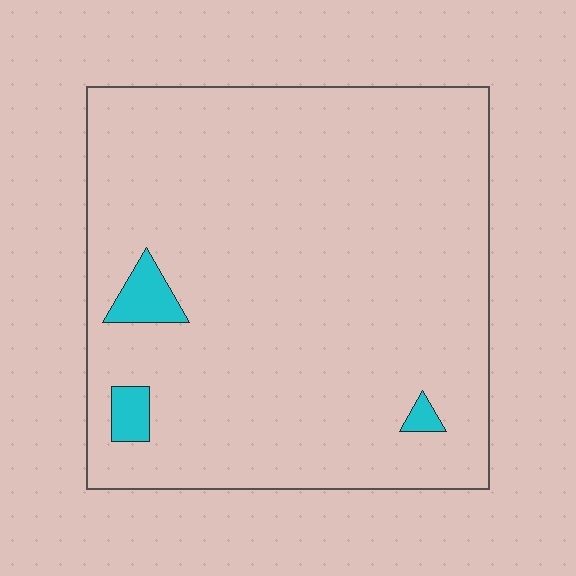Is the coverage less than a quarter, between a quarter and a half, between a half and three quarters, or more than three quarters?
Less than a quarter.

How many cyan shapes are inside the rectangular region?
3.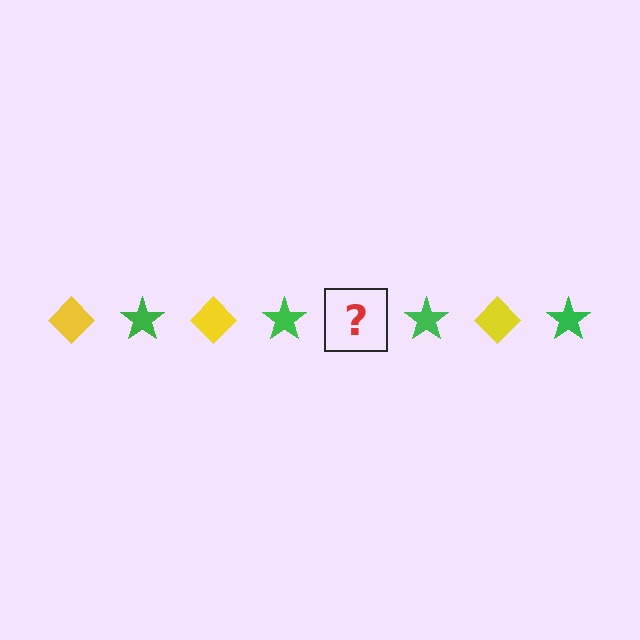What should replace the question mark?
The question mark should be replaced with a yellow diamond.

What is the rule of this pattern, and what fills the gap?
The rule is that the pattern alternates between yellow diamond and green star. The gap should be filled with a yellow diamond.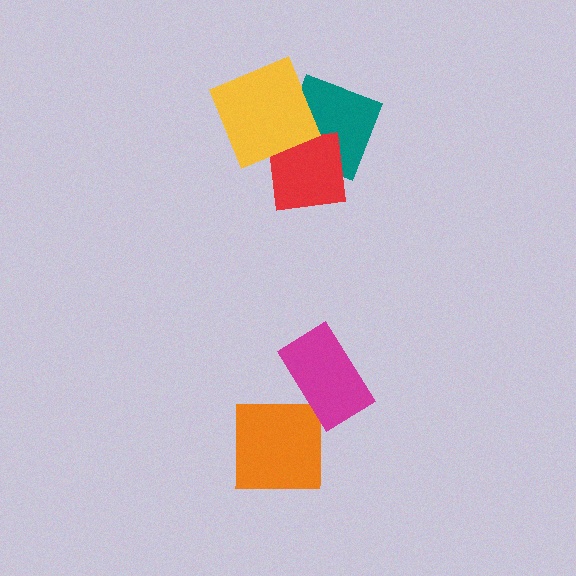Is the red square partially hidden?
Yes, it is partially covered by another shape.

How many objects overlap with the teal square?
2 objects overlap with the teal square.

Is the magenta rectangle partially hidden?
No, no other shape covers it.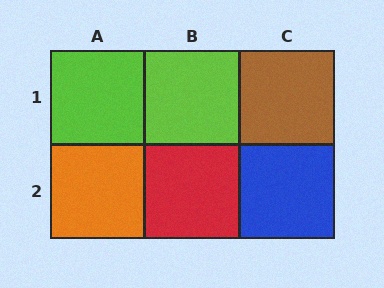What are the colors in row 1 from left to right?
Lime, lime, brown.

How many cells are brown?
1 cell is brown.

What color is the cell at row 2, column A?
Orange.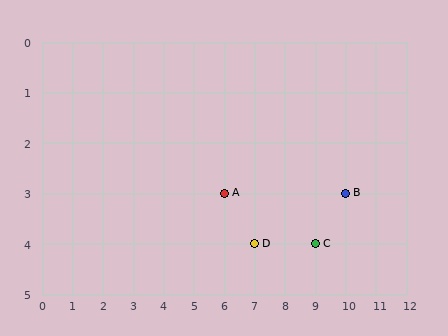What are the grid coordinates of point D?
Point D is at grid coordinates (7, 4).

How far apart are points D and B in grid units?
Points D and B are 3 columns and 1 row apart (about 3.2 grid units diagonally).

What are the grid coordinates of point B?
Point B is at grid coordinates (10, 3).